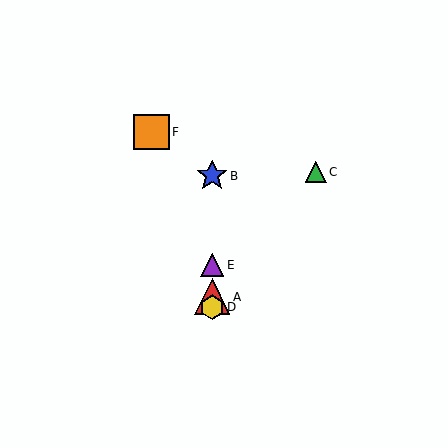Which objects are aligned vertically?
Objects A, B, D, E are aligned vertically.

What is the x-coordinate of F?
Object F is at x≈151.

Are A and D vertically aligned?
Yes, both are at x≈212.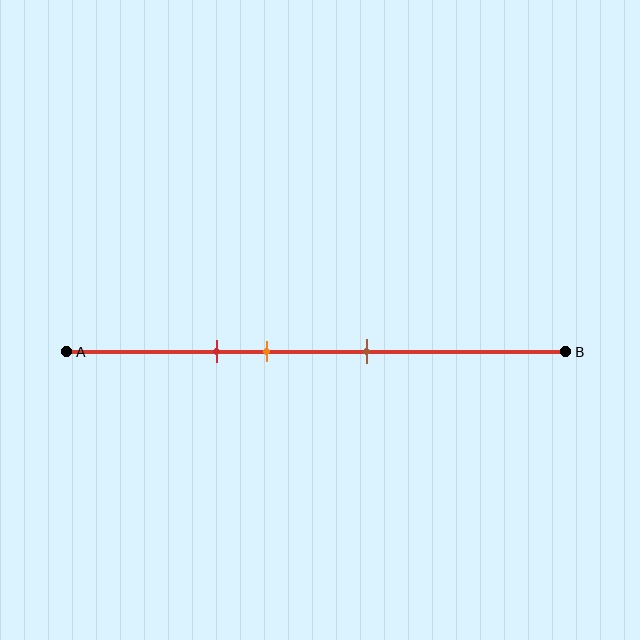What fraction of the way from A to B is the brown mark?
The brown mark is approximately 60% (0.6) of the way from A to B.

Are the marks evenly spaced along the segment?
Yes, the marks are approximately evenly spaced.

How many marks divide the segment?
There are 3 marks dividing the segment.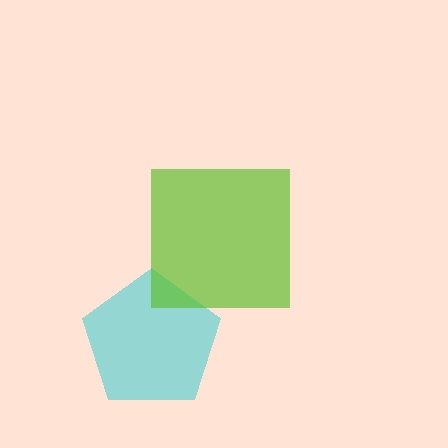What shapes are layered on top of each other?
The layered shapes are: a cyan pentagon, a lime square.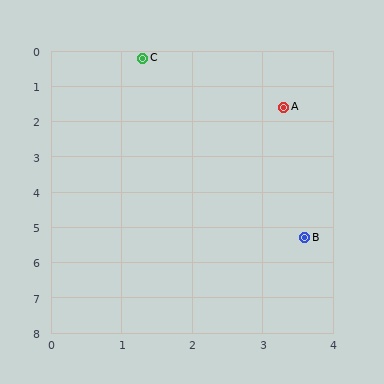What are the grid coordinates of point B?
Point B is at approximately (3.6, 5.3).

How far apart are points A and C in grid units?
Points A and C are about 2.4 grid units apart.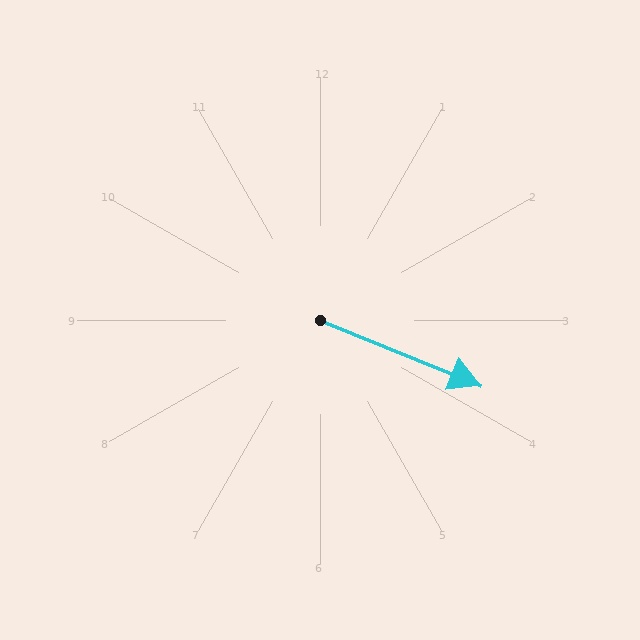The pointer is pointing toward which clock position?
Roughly 4 o'clock.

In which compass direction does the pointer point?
East.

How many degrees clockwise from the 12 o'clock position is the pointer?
Approximately 112 degrees.